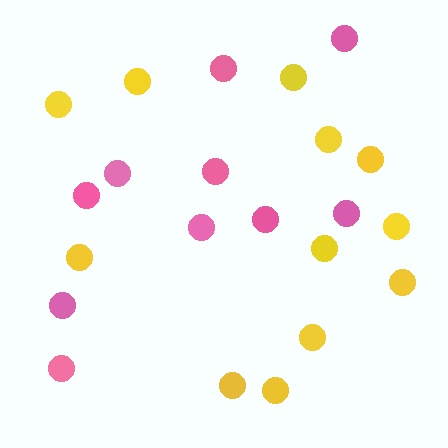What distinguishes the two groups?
There are 2 groups: one group of yellow circles (12) and one group of pink circles (10).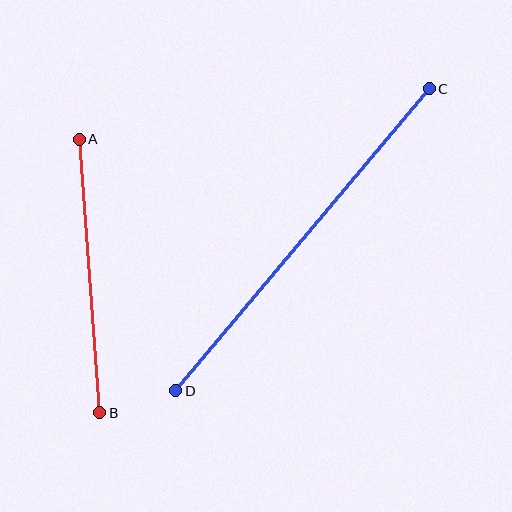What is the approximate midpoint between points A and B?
The midpoint is at approximately (90, 276) pixels.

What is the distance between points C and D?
The distance is approximately 394 pixels.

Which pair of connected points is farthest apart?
Points C and D are farthest apart.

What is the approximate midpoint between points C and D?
The midpoint is at approximately (302, 240) pixels.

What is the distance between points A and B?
The distance is approximately 274 pixels.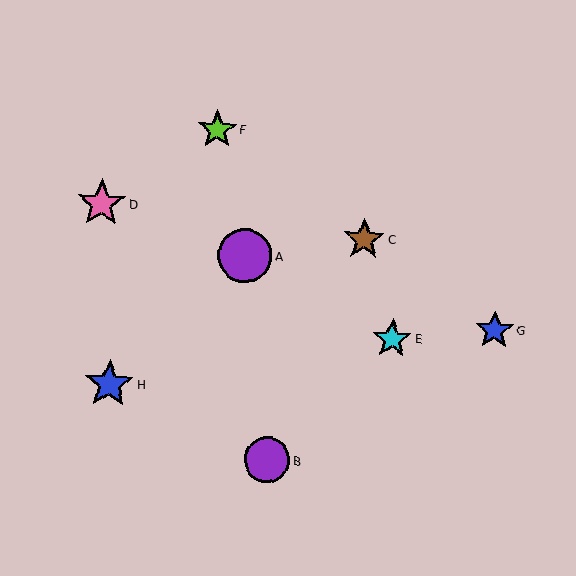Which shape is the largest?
The purple circle (labeled A) is the largest.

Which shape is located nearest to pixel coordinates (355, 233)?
The brown star (labeled C) at (364, 239) is nearest to that location.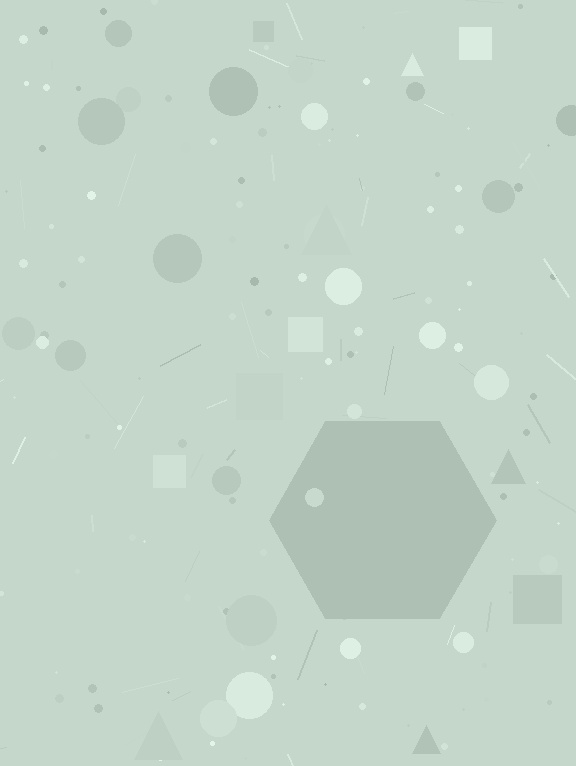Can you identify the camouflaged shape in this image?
The camouflaged shape is a hexagon.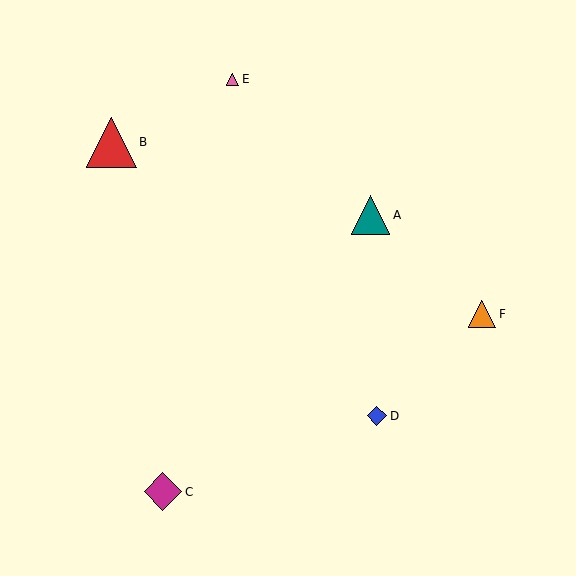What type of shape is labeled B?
Shape B is a red triangle.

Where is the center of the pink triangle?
The center of the pink triangle is at (233, 79).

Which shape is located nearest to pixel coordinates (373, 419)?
The blue diamond (labeled D) at (377, 416) is nearest to that location.